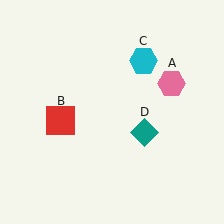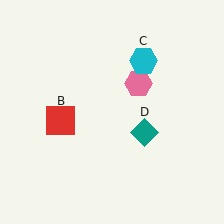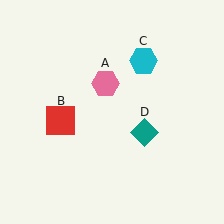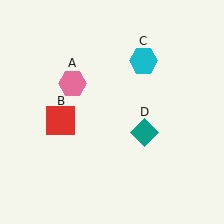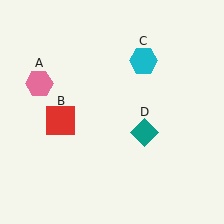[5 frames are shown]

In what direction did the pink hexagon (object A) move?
The pink hexagon (object A) moved left.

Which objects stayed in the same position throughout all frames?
Red square (object B) and cyan hexagon (object C) and teal diamond (object D) remained stationary.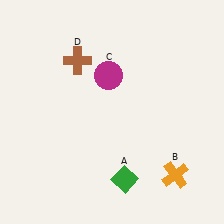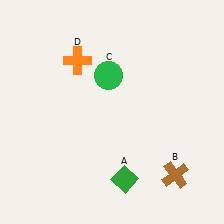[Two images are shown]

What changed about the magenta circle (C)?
In Image 1, C is magenta. In Image 2, it changed to green.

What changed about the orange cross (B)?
In Image 1, B is orange. In Image 2, it changed to brown.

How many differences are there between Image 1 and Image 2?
There are 3 differences between the two images.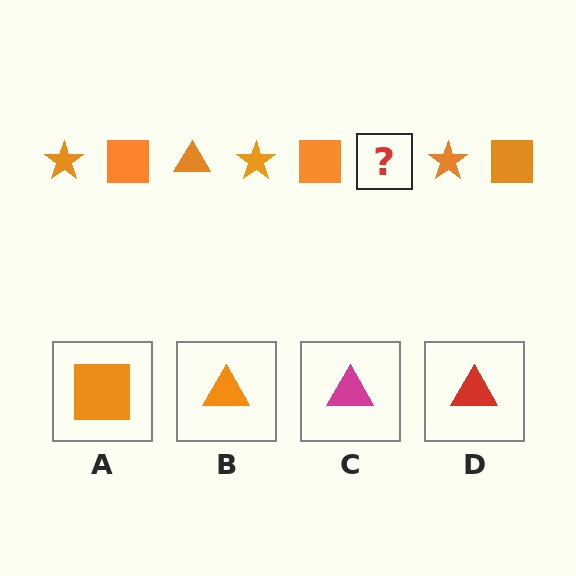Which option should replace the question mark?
Option B.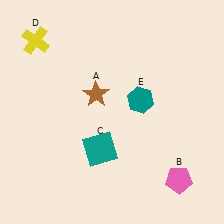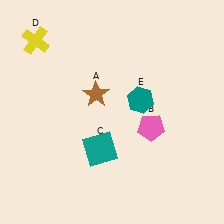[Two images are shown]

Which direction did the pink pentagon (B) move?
The pink pentagon (B) moved up.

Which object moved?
The pink pentagon (B) moved up.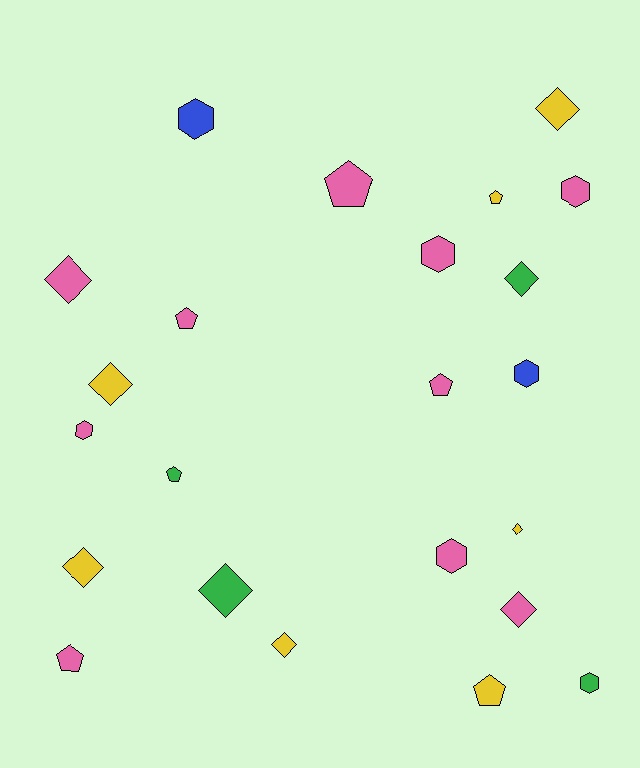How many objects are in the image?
There are 23 objects.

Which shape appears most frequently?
Diamond, with 9 objects.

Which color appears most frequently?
Pink, with 10 objects.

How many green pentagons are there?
There is 1 green pentagon.